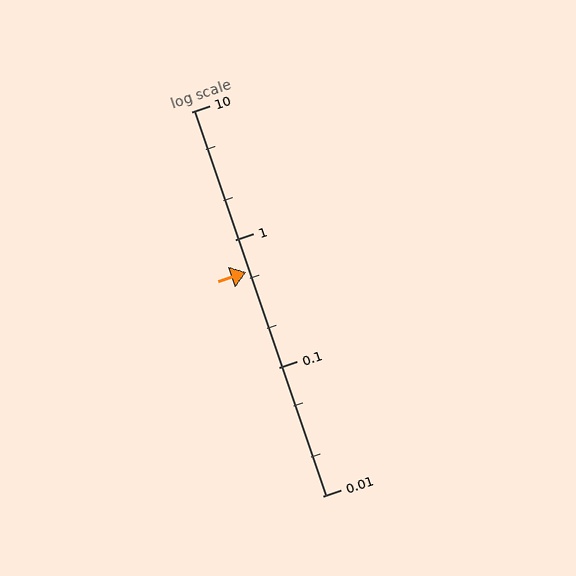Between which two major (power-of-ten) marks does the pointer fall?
The pointer is between 0.1 and 1.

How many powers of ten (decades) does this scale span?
The scale spans 3 decades, from 0.01 to 10.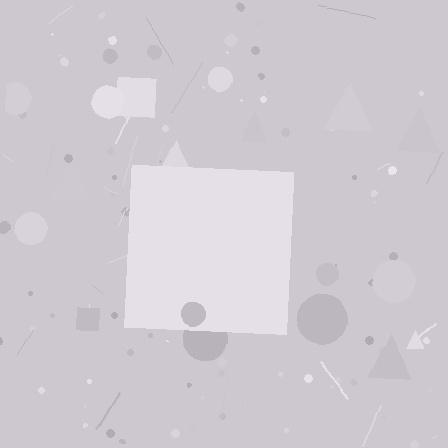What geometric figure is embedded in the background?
A square is embedded in the background.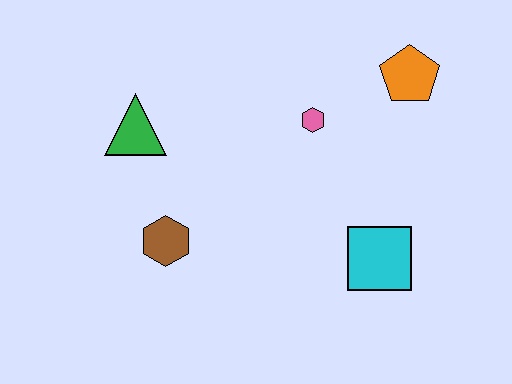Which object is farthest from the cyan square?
The green triangle is farthest from the cyan square.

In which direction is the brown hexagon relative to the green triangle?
The brown hexagon is below the green triangle.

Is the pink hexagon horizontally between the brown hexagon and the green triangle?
No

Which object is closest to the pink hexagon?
The orange pentagon is closest to the pink hexagon.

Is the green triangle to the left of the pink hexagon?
Yes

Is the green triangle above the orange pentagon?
No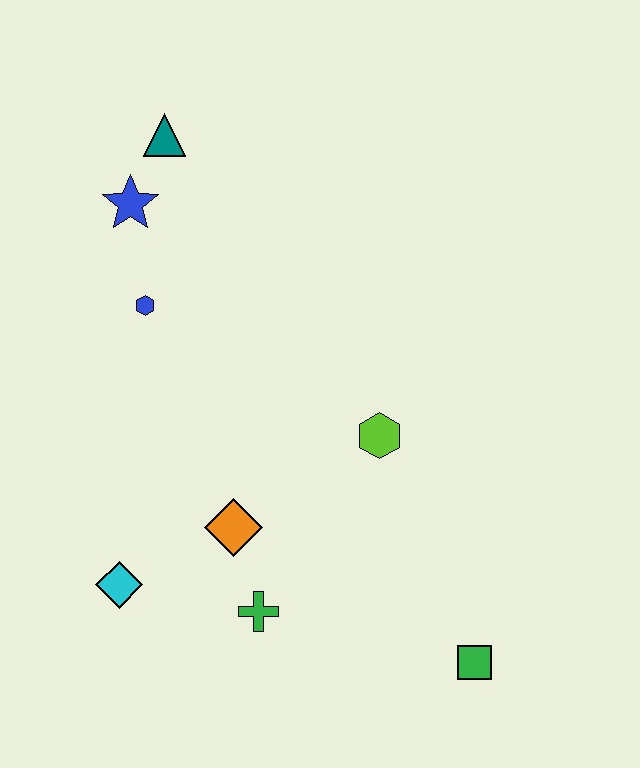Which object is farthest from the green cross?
The teal triangle is farthest from the green cross.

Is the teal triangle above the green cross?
Yes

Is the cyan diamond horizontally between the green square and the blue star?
No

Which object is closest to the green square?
The green cross is closest to the green square.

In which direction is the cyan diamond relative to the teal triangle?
The cyan diamond is below the teal triangle.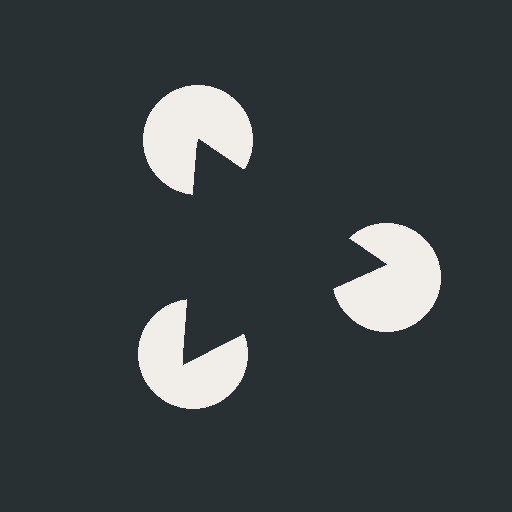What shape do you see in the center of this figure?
An illusory triangle — its edges are inferred from the aligned wedge cuts in the pac-man discs, not physically drawn.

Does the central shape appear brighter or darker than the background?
It typically appears slightly darker than the background, even though no actual brightness change is drawn.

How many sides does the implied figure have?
3 sides.